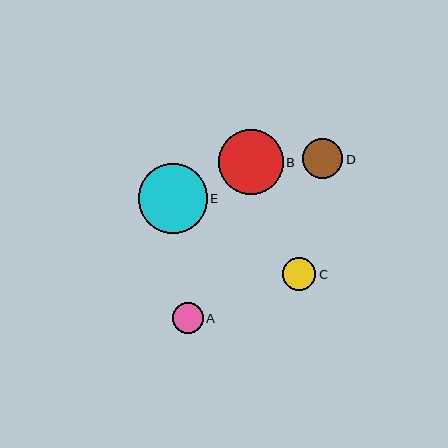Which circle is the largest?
Circle E is the largest with a size of approximately 69 pixels.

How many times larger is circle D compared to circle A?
Circle D is approximately 1.3 times the size of circle A.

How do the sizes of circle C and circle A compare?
Circle C and circle A are approximately the same size.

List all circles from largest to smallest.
From largest to smallest: E, B, D, C, A.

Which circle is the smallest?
Circle A is the smallest with a size of approximately 31 pixels.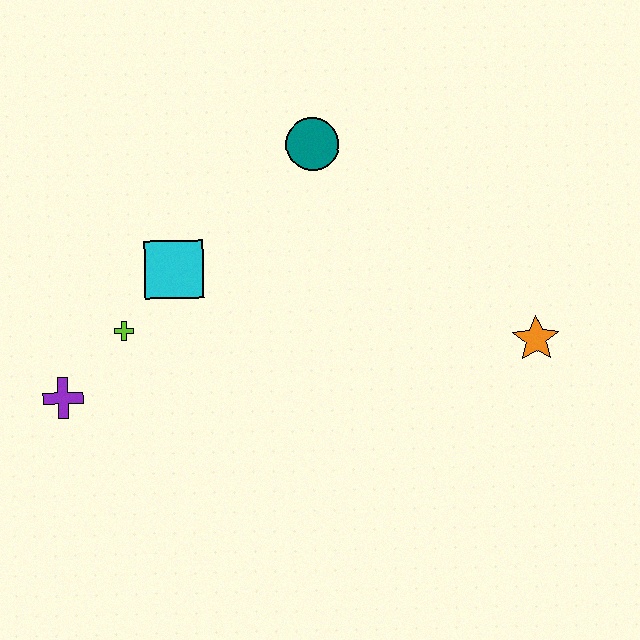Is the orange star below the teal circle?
Yes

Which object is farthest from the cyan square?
The orange star is farthest from the cyan square.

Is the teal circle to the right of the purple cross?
Yes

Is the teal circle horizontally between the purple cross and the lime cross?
No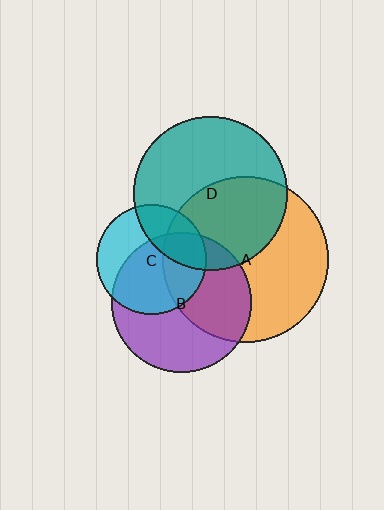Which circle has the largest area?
Circle A (orange).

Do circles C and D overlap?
Yes.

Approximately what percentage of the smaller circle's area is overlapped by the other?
Approximately 30%.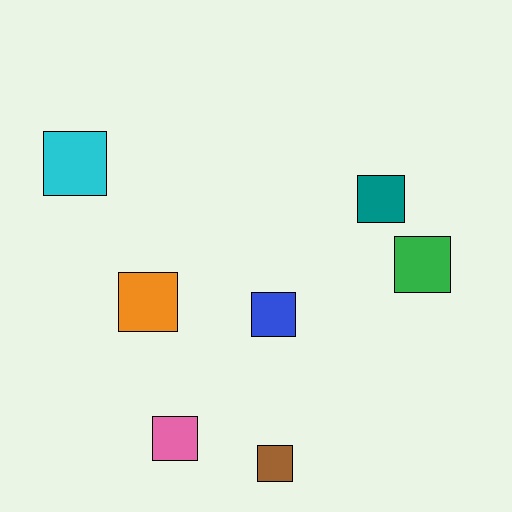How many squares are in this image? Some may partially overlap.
There are 7 squares.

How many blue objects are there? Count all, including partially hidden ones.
There is 1 blue object.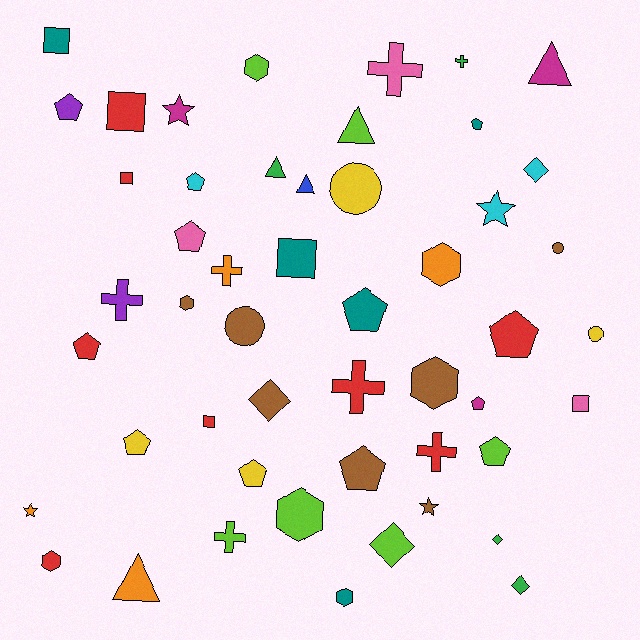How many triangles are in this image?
There are 5 triangles.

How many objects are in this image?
There are 50 objects.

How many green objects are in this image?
There are 4 green objects.